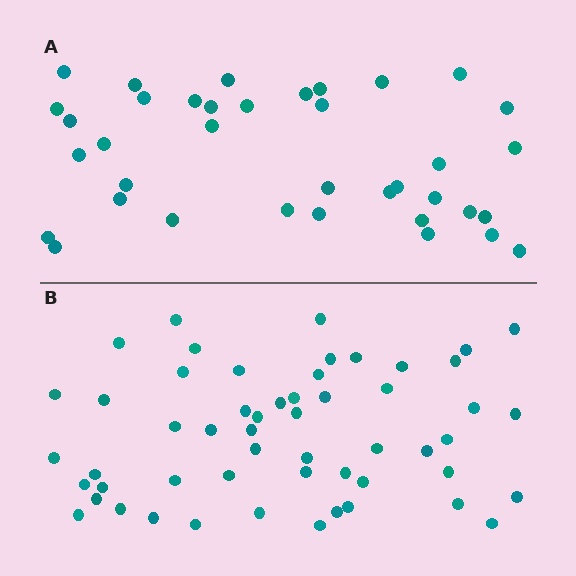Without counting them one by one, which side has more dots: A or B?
Region B (the bottom region) has more dots.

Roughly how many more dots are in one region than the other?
Region B has approximately 15 more dots than region A.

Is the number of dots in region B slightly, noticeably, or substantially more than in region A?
Region B has substantially more. The ratio is roughly 1.5 to 1.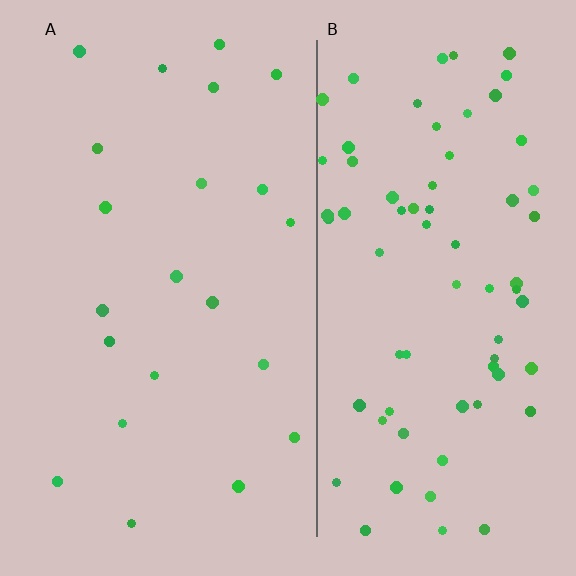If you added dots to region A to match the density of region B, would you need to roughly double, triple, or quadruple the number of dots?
Approximately triple.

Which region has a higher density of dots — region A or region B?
B (the right).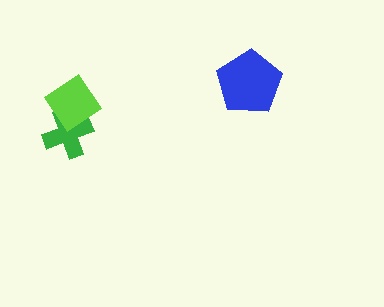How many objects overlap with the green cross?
1 object overlaps with the green cross.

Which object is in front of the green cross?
The lime diamond is in front of the green cross.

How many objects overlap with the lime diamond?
1 object overlaps with the lime diamond.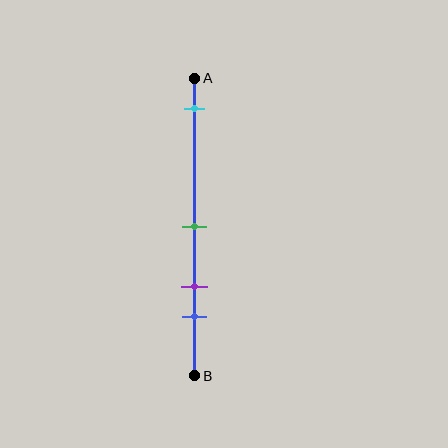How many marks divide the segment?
There are 4 marks dividing the segment.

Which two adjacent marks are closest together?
The purple and blue marks are the closest adjacent pair.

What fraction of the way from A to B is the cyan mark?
The cyan mark is approximately 10% (0.1) of the way from A to B.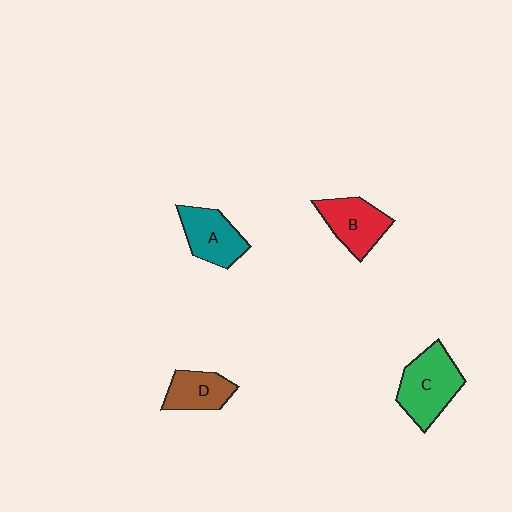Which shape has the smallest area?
Shape D (brown).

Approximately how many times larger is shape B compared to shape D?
Approximately 1.2 times.